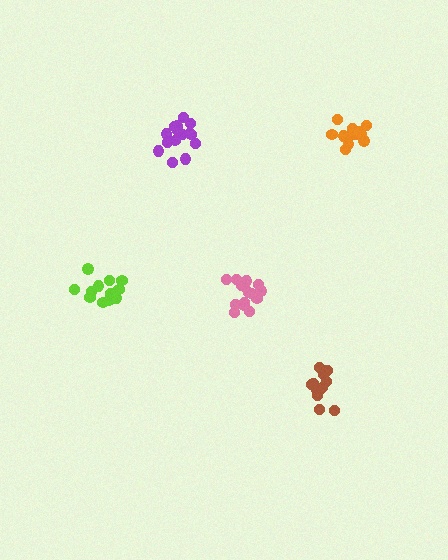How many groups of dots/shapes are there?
There are 5 groups.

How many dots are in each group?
Group 1: 16 dots, Group 2: 15 dots, Group 3: 12 dots, Group 4: 12 dots, Group 5: 13 dots (68 total).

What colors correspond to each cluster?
The clusters are colored: pink, purple, brown, lime, orange.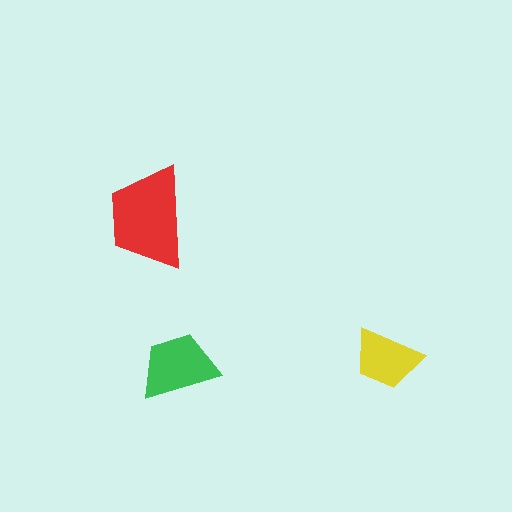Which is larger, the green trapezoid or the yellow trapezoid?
The green one.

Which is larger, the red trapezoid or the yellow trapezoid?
The red one.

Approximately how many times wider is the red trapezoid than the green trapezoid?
About 1.5 times wider.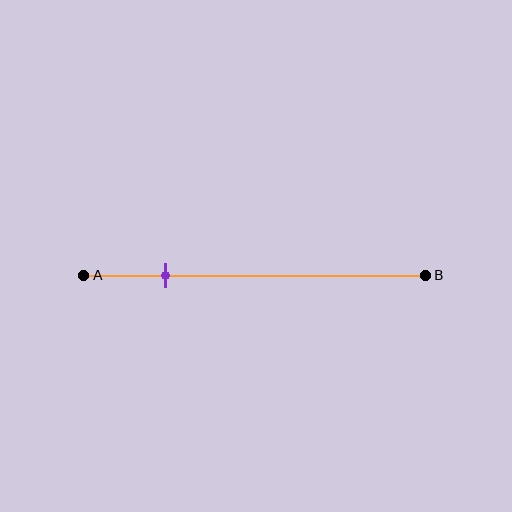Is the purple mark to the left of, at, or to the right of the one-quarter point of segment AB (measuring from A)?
The purple mark is approximately at the one-quarter point of segment AB.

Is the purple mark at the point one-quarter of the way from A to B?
Yes, the mark is approximately at the one-quarter point.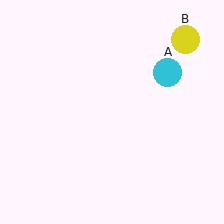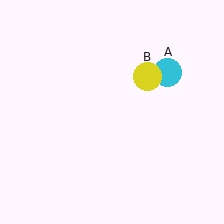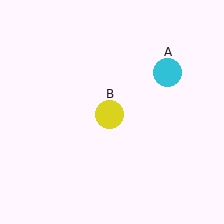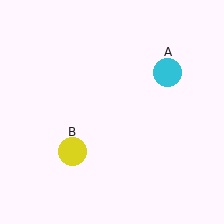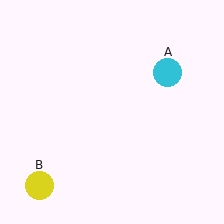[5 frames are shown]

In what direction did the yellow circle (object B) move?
The yellow circle (object B) moved down and to the left.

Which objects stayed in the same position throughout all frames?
Cyan circle (object A) remained stationary.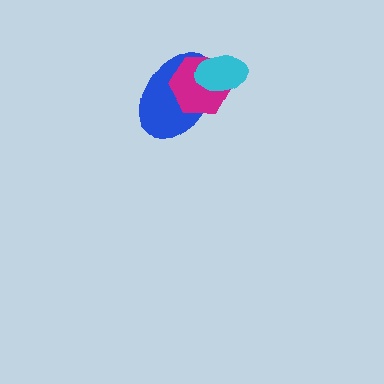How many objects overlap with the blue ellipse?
2 objects overlap with the blue ellipse.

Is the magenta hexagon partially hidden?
Yes, it is partially covered by another shape.